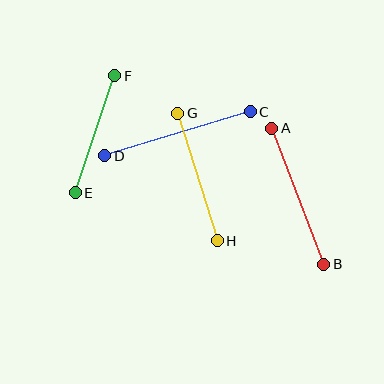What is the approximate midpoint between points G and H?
The midpoint is at approximately (198, 177) pixels.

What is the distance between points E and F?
The distance is approximately 124 pixels.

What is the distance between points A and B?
The distance is approximately 145 pixels.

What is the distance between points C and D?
The distance is approximately 152 pixels.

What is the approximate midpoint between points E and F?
The midpoint is at approximately (95, 134) pixels.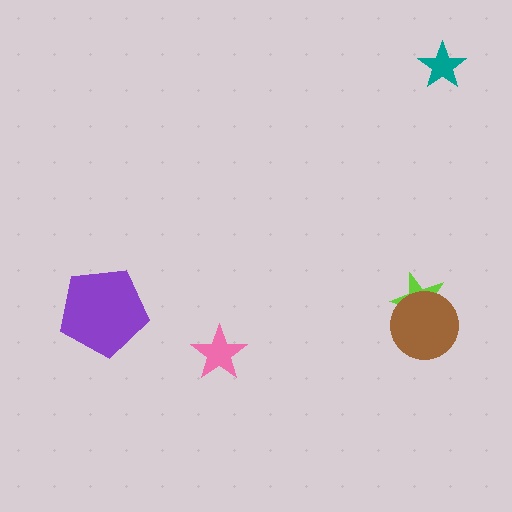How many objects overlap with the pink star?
0 objects overlap with the pink star.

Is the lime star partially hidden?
Yes, it is partially covered by another shape.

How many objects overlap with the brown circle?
1 object overlaps with the brown circle.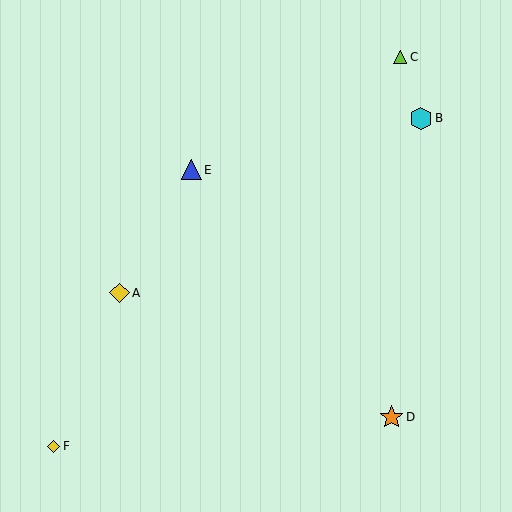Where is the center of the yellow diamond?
The center of the yellow diamond is at (53, 446).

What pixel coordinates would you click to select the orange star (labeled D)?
Click at (391, 417) to select the orange star D.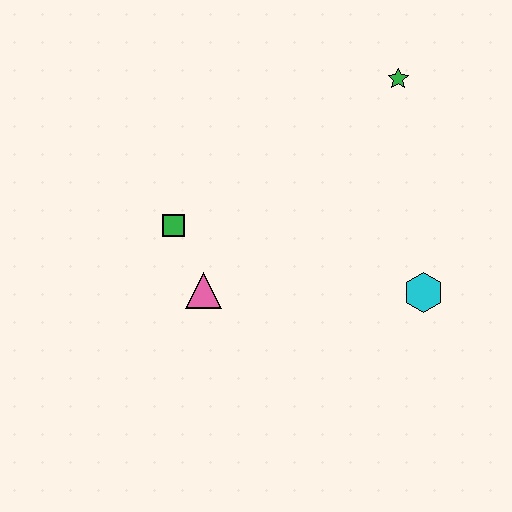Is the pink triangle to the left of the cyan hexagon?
Yes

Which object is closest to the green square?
The pink triangle is closest to the green square.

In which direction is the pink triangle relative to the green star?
The pink triangle is below the green star.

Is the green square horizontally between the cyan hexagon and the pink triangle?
No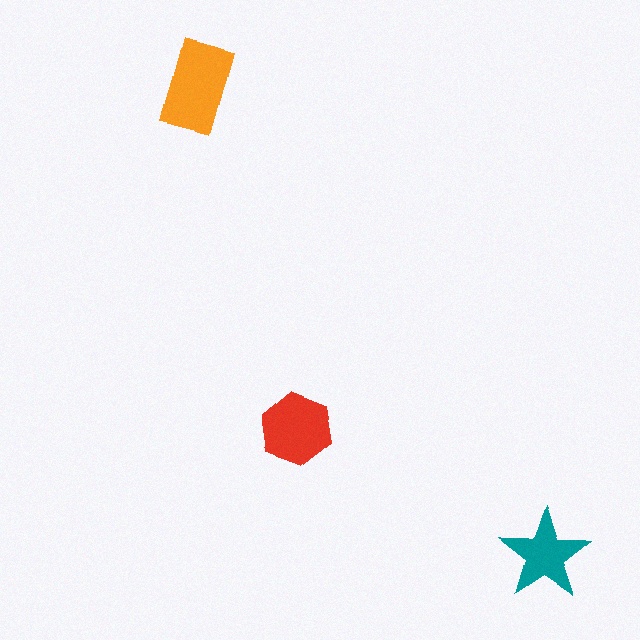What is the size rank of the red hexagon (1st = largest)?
2nd.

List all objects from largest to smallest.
The orange rectangle, the red hexagon, the teal star.